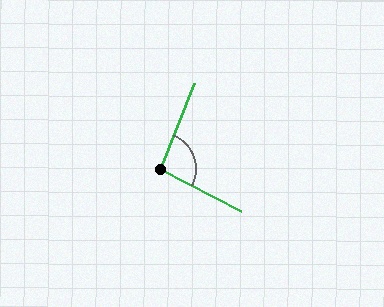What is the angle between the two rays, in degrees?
Approximately 96 degrees.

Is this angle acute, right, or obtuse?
It is obtuse.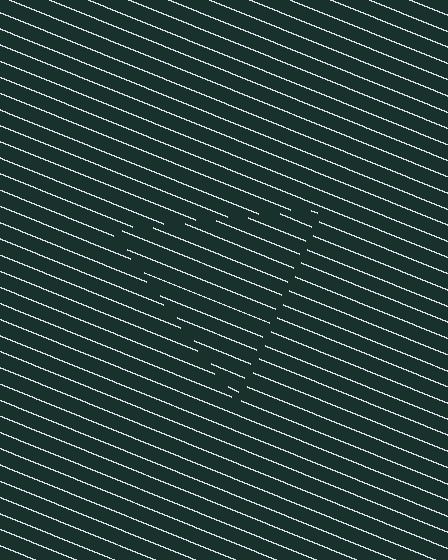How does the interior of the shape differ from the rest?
The interior of the shape contains the same grating, shifted by half a period — the contour is defined by the phase discontinuity where line-ends from the inner and outer gratings abut.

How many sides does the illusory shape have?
3 sides — the line-ends trace a triangle.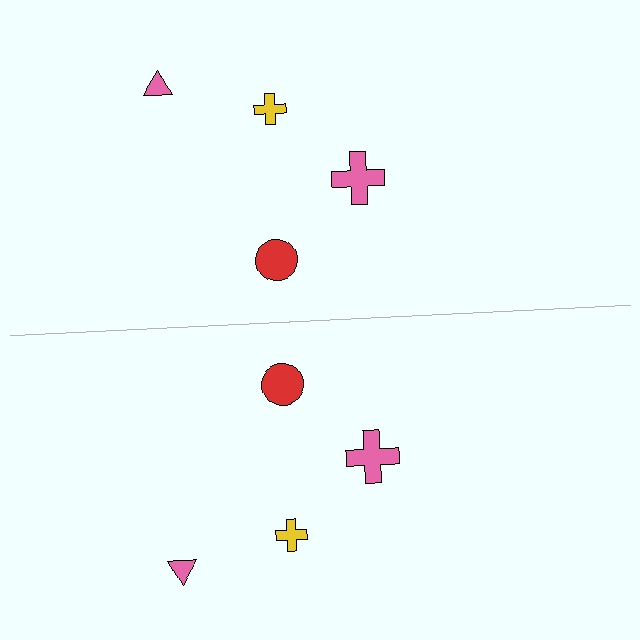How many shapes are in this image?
There are 8 shapes in this image.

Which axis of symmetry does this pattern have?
The pattern has a horizontal axis of symmetry running through the center of the image.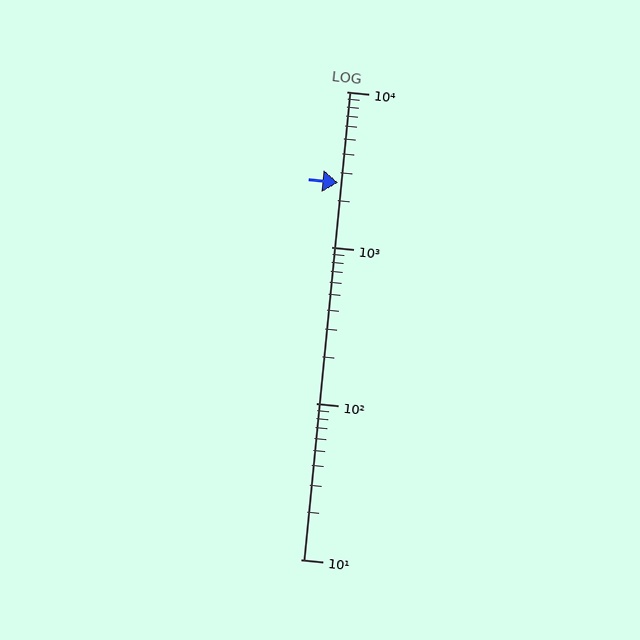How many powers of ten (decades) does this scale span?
The scale spans 3 decades, from 10 to 10000.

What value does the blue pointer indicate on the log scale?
The pointer indicates approximately 2600.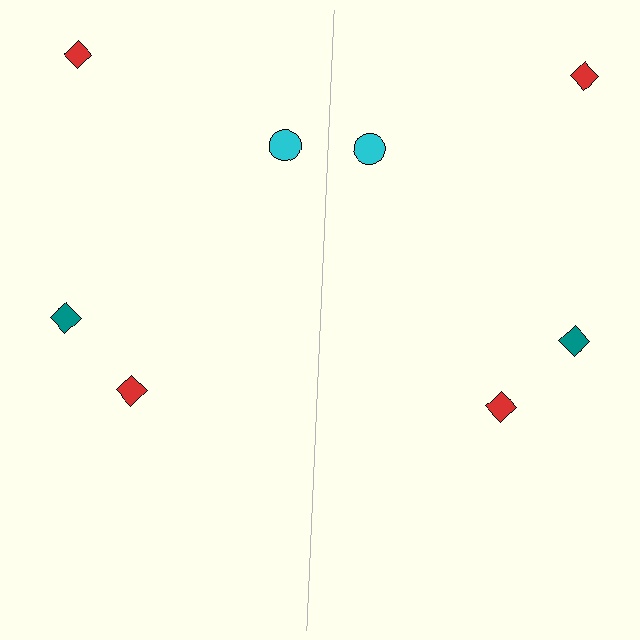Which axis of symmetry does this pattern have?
The pattern has a vertical axis of symmetry running through the center of the image.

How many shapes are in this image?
There are 8 shapes in this image.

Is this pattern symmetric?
Yes, this pattern has bilateral (reflection) symmetry.